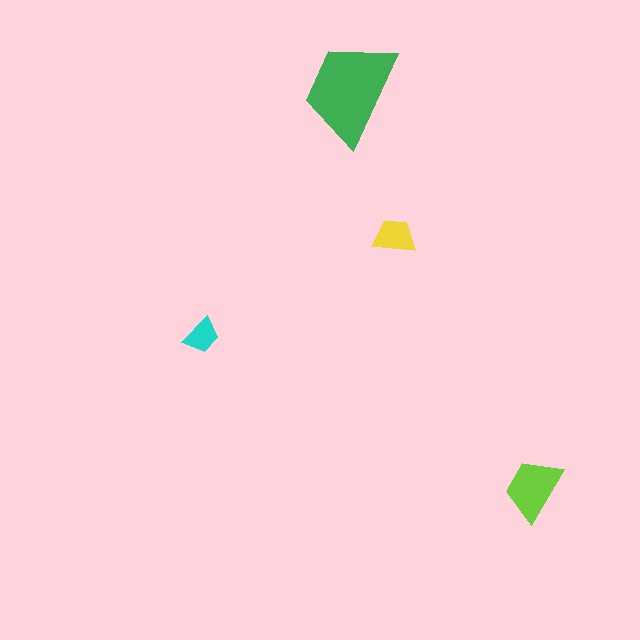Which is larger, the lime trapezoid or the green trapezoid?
The green one.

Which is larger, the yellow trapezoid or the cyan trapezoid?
The yellow one.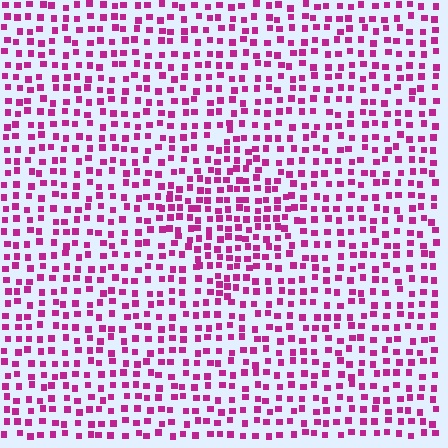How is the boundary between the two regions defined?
The boundary is defined by a change in element density (approximately 1.5x ratio). All elements are the same color, size, and shape.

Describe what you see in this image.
The image contains small magenta elements arranged at two different densities. A diamond-shaped region is visible where the elements are more densely packed than the surrounding area.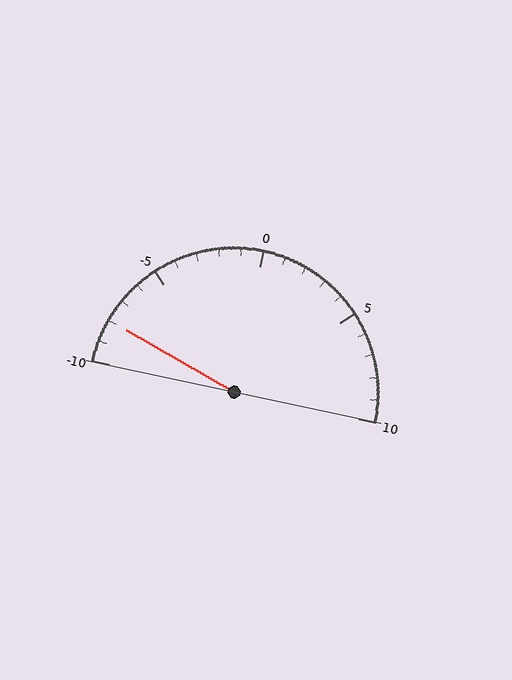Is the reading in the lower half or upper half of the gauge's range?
The reading is in the lower half of the range (-10 to 10).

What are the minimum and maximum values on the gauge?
The gauge ranges from -10 to 10.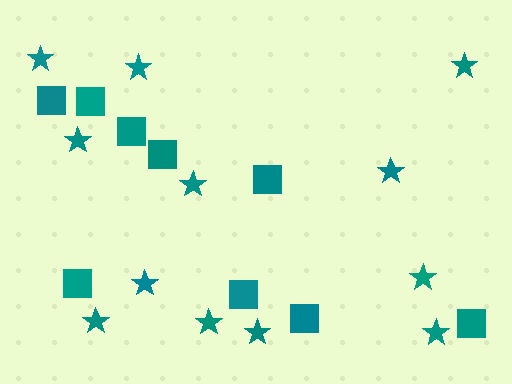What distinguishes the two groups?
There are 2 groups: one group of stars (12) and one group of squares (9).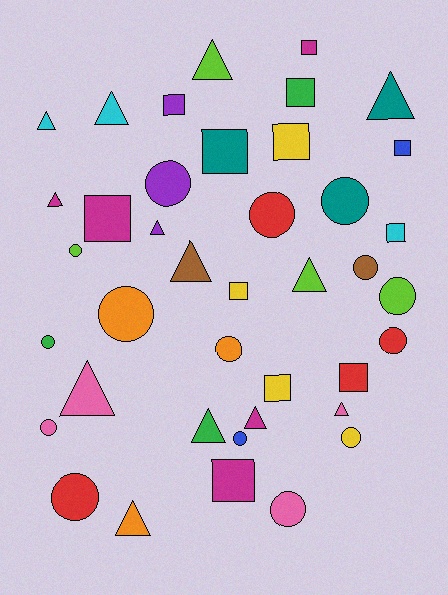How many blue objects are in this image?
There are 2 blue objects.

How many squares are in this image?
There are 12 squares.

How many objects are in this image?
There are 40 objects.